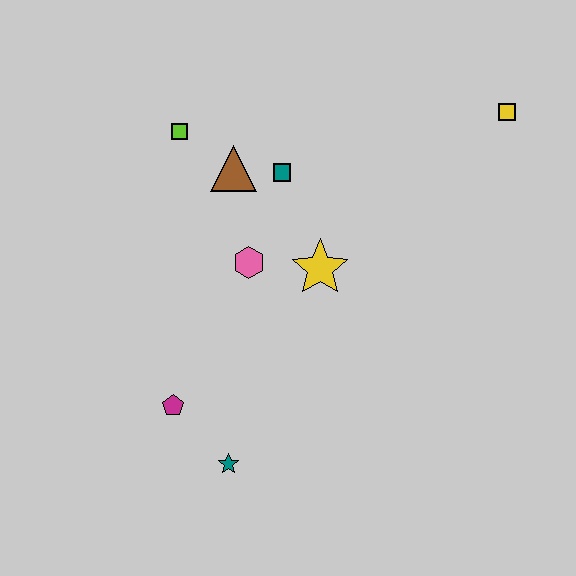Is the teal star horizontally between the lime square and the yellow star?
Yes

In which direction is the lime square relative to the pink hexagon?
The lime square is above the pink hexagon.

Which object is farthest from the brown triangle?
The teal star is farthest from the brown triangle.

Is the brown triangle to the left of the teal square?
Yes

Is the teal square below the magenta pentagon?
No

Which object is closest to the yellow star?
The pink hexagon is closest to the yellow star.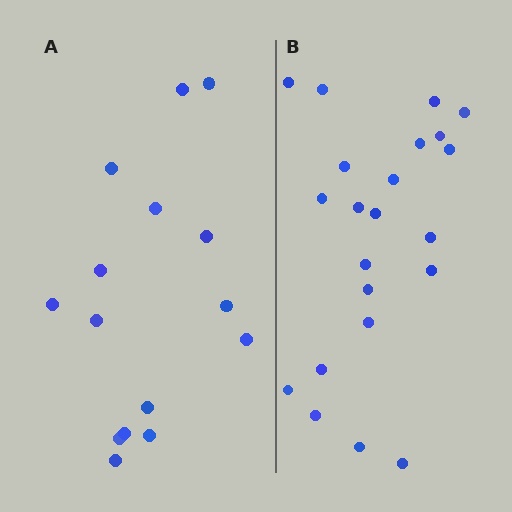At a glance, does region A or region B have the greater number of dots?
Region B (the right region) has more dots.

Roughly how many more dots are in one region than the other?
Region B has roughly 8 or so more dots than region A.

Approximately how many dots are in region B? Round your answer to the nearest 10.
About 20 dots. (The exact count is 22, which rounds to 20.)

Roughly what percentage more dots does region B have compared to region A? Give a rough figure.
About 45% more.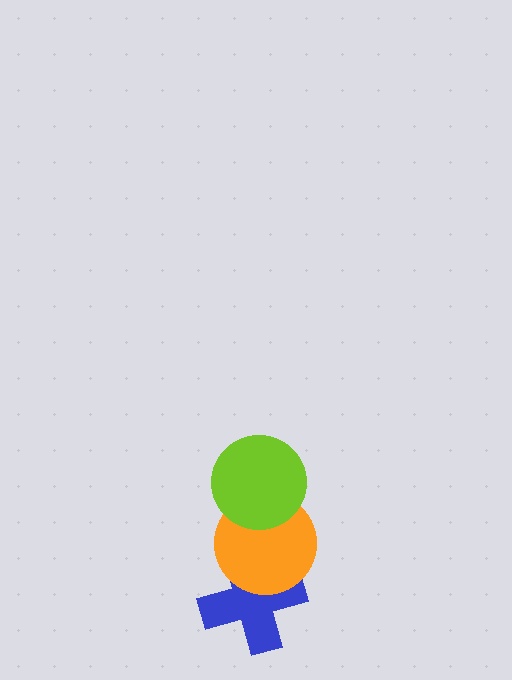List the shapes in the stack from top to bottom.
From top to bottom: the lime circle, the orange circle, the blue cross.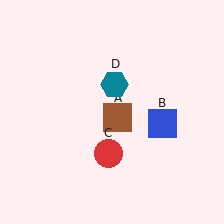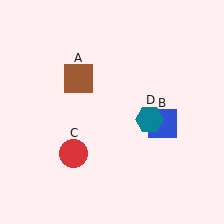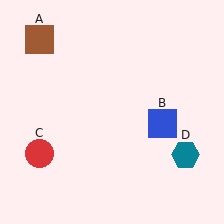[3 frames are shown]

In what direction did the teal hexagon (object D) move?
The teal hexagon (object D) moved down and to the right.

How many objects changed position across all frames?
3 objects changed position: brown square (object A), red circle (object C), teal hexagon (object D).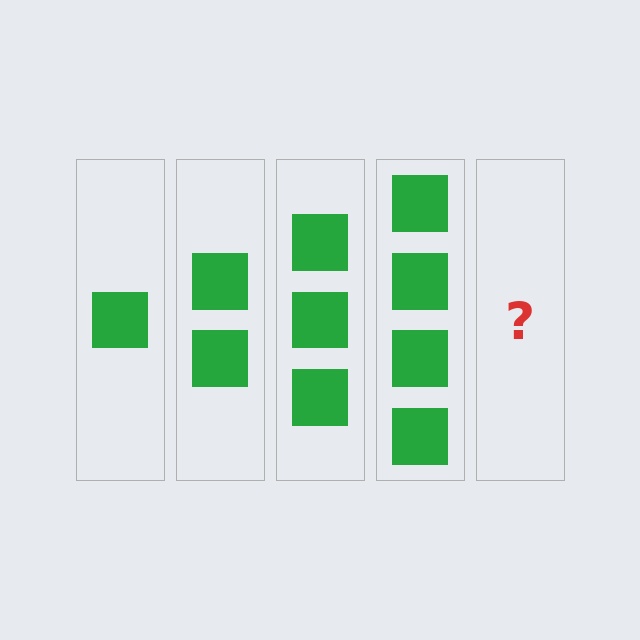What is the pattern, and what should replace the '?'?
The pattern is that each step adds one more square. The '?' should be 5 squares.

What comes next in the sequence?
The next element should be 5 squares.